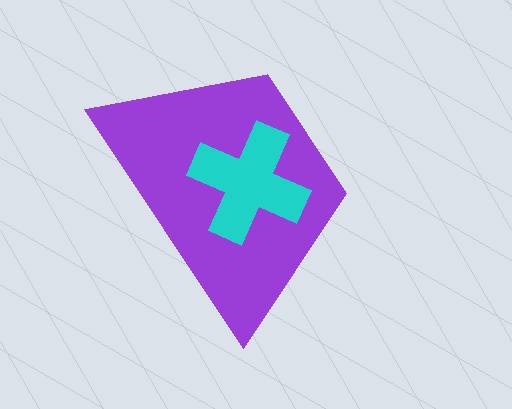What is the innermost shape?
The cyan cross.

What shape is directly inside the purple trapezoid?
The cyan cross.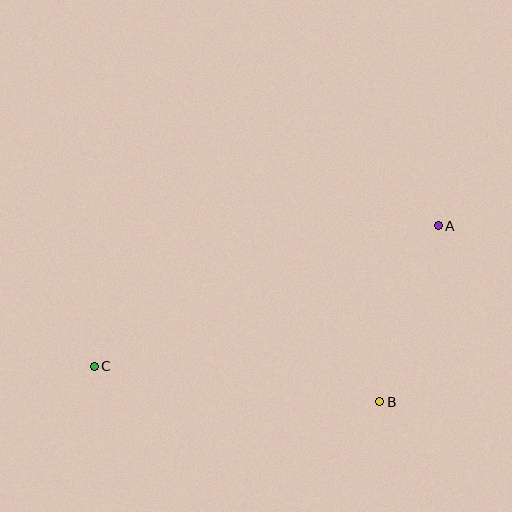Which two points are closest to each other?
Points A and B are closest to each other.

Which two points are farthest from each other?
Points A and C are farthest from each other.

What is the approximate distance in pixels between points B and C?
The distance between B and C is approximately 288 pixels.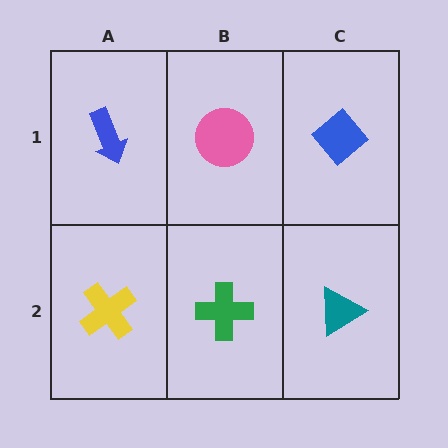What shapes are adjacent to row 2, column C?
A blue diamond (row 1, column C), a green cross (row 2, column B).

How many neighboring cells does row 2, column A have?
2.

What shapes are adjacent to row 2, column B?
A pink circle (row 1, column B), a yellow cross (row 2, column A), a teal triangle (row 2, column C).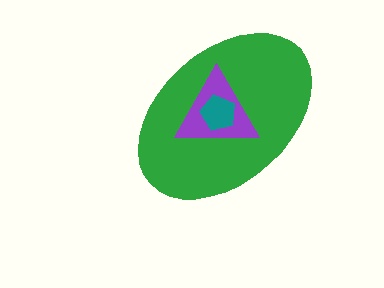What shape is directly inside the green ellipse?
The purple triangle.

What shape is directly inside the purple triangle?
The teal pentagon.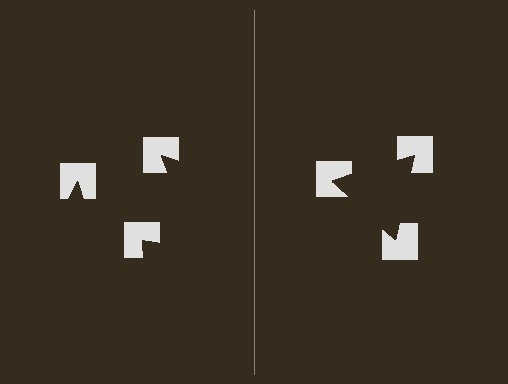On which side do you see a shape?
An illusory triangle appears on the right side. On the left side the wedge cuts are rotated, so no coherent shape forms.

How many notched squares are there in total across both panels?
6 — 3 on each side.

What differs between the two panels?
The notched squares are positioned identically on both sides; only the wedge orientations differ. On the right they align to a triangle; on the left they are misaligned.